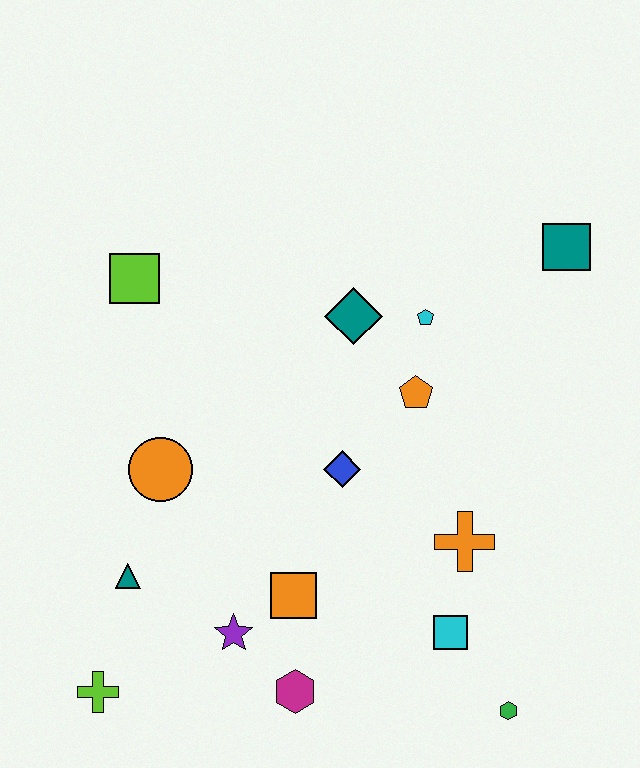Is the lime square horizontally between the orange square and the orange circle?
No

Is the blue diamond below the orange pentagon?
Yes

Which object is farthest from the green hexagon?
The lime square is farthest from the green hexagon.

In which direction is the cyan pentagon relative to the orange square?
The cyan pentagon is above the orange square.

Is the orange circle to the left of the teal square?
Yes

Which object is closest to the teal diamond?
The cyan pentagon is closest to the teal diamond.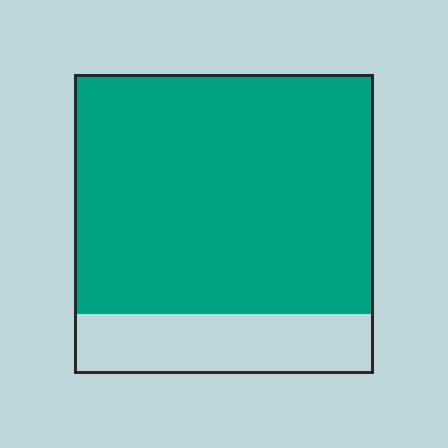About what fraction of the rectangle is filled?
About four fifths (4/5).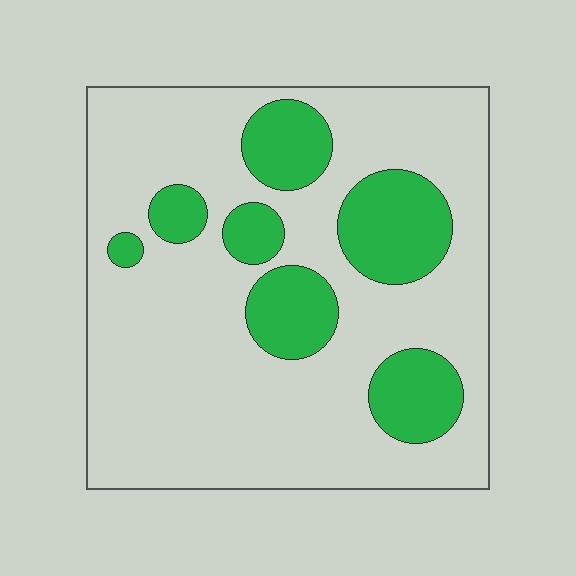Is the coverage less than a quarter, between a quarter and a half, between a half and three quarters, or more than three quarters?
Less than a quarter.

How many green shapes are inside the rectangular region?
7.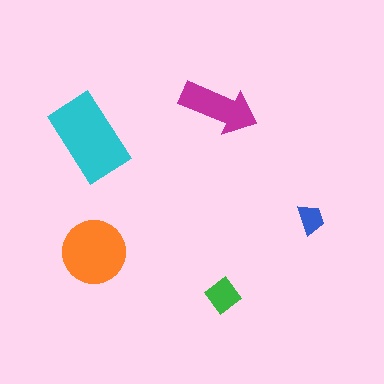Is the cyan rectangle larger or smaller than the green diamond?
Larger.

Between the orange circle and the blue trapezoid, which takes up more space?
The orange circle.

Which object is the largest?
The cyan rectangle.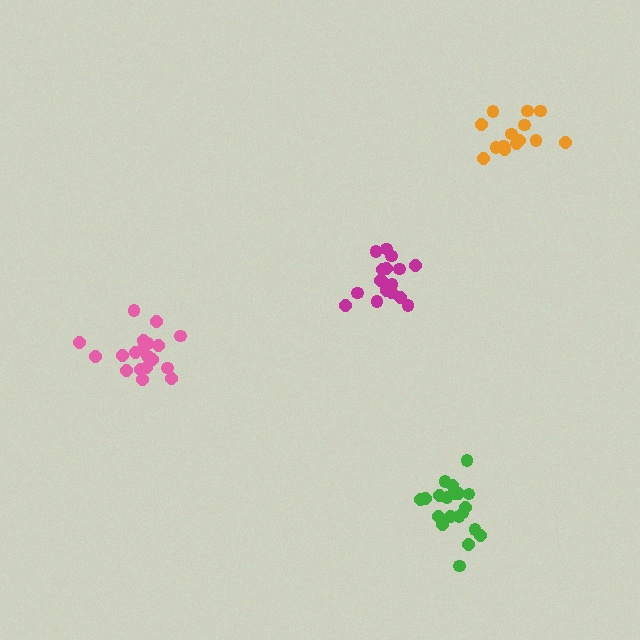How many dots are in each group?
Group 1: 17 dots, Group 2: 19 dots, Group 3: 14 dots, Group 4: 20 dots (70 total).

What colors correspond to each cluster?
The clusters are colored: magenta, pink, orange, green.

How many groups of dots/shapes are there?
There are 4 groups.